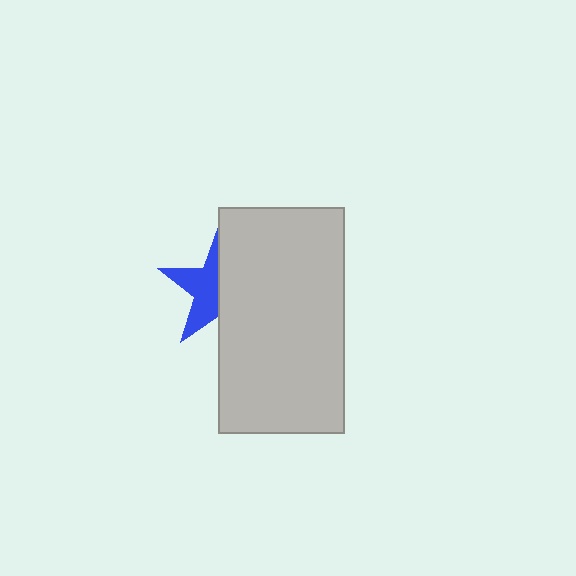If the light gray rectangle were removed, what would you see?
You would see the complete blue star.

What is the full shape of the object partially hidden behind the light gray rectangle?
The partially hidden object is a blue star.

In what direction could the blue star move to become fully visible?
The blue star could move left. That would shift it out from behind the light gray rectangle entirely.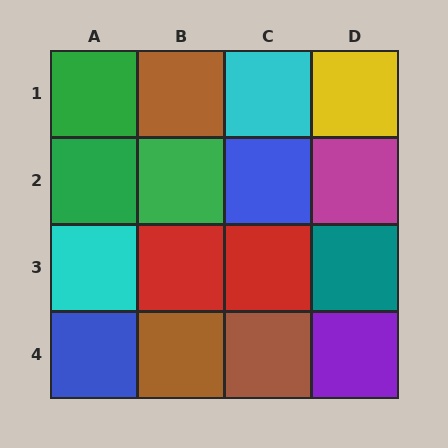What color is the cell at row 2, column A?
Green.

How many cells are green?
3 cells are green.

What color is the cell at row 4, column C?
Brown.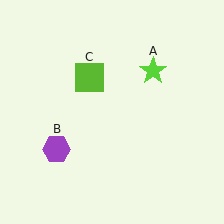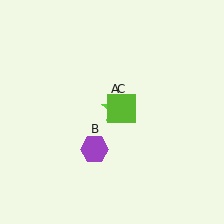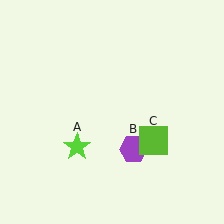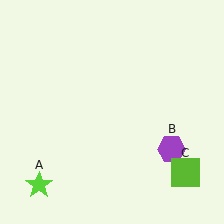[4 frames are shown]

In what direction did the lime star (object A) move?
The lime star (object A) moved down and to the left.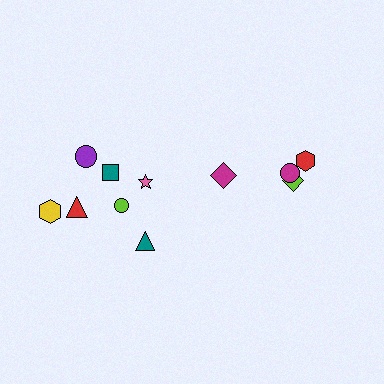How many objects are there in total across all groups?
There are 11 objects.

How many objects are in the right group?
There are 4 objects.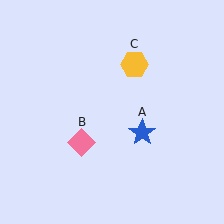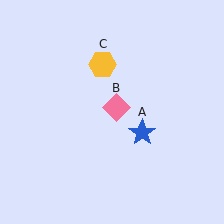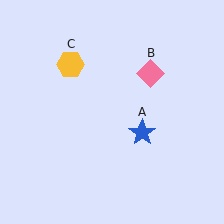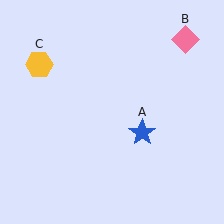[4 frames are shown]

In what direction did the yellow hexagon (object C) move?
The yellow hexagon (object C) moved left.